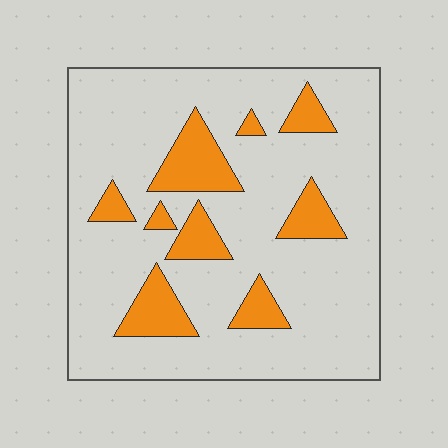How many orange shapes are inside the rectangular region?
9.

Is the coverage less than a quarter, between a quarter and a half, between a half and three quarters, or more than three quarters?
Less than a quarter.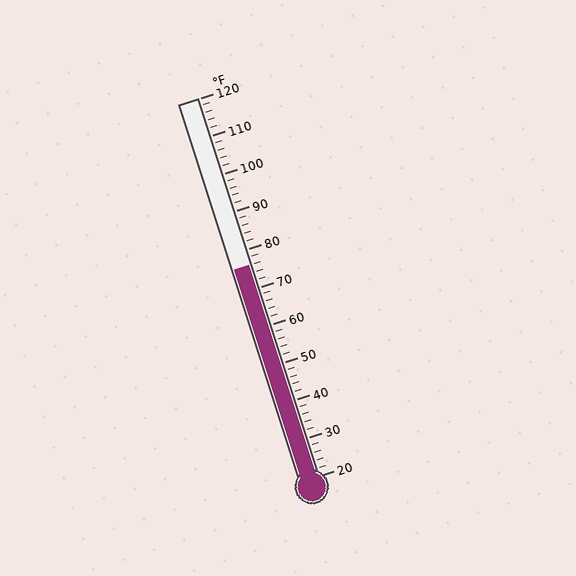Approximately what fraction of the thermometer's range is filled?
The thermometer is filled to approximately 55% of its range.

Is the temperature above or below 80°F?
The temperature is below 80°F.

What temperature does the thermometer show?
The thermometer shows approximately 76°F.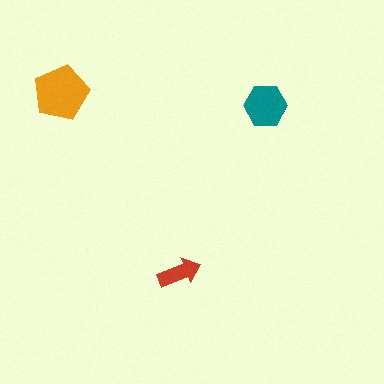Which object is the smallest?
The red arrow.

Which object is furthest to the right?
The teal hexagon is rightmost.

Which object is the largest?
The orange pentagon.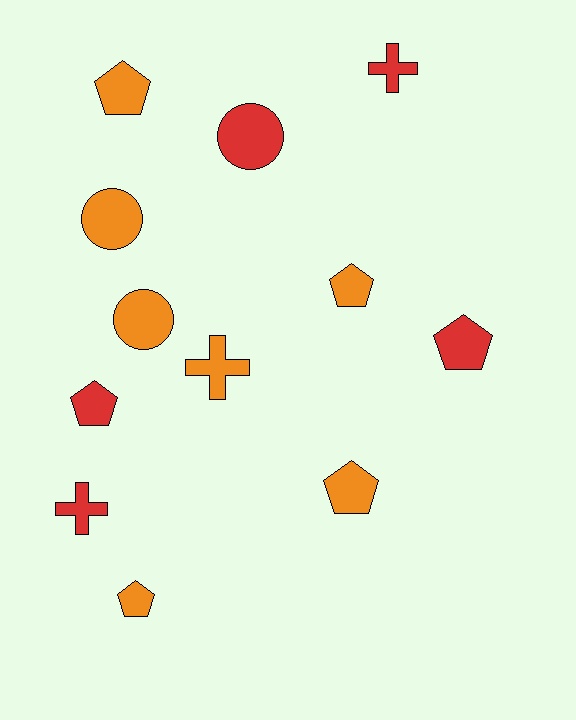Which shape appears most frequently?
Pentagon, with 6 objects.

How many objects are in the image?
There are 12 objects.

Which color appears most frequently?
Orange, with 7 objects.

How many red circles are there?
There is 1 red circle.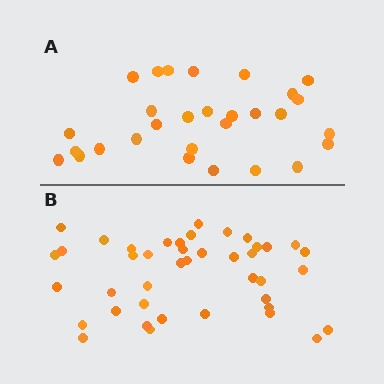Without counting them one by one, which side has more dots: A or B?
Region B (the bottom region) has more dots.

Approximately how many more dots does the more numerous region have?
Region B has approximately 15 more dots than region A.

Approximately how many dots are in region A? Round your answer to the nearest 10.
About 30 dots. (The exact count is 29, which rounds to 30.)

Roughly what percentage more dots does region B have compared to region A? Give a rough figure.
About 45% more.